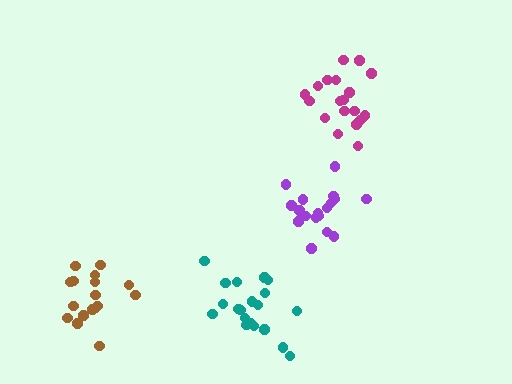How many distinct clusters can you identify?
There are 4 distinct clusters.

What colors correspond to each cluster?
The clusters are colored: teal, magenta, purple, brown.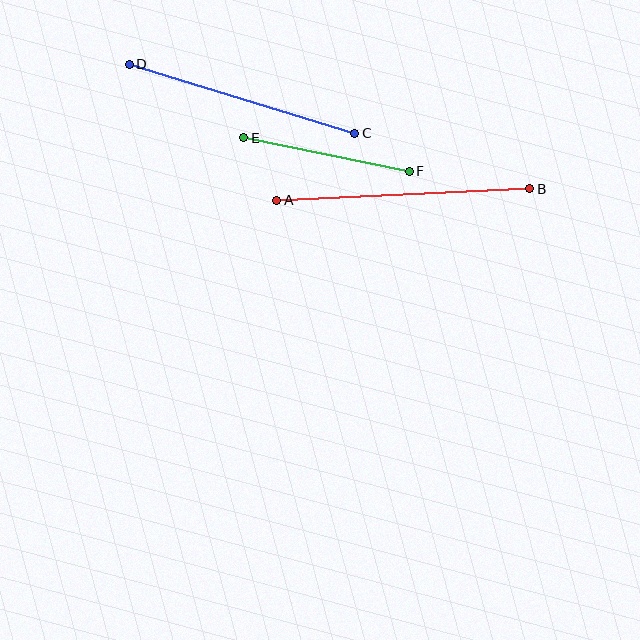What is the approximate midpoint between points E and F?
The midpoint is at approximately (326, 154) pixels.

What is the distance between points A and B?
The distance is approximately 253 pixels.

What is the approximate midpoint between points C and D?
The midpoint is at approximately (242, 99) pixels.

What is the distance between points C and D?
The distance is approximately 236 pixels.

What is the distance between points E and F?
The distance is approximately 169 pixels.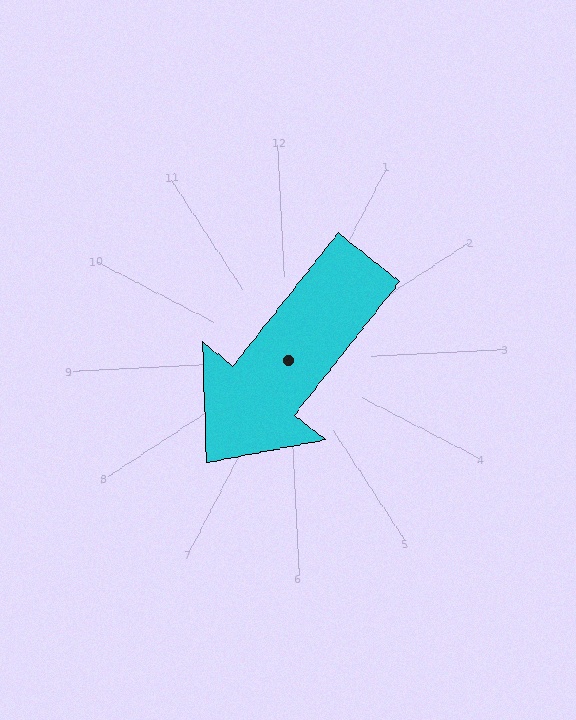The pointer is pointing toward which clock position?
Roughly 7 o'clock.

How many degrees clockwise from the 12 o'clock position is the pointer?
Approximately 221 degrees.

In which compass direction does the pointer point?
Southwest.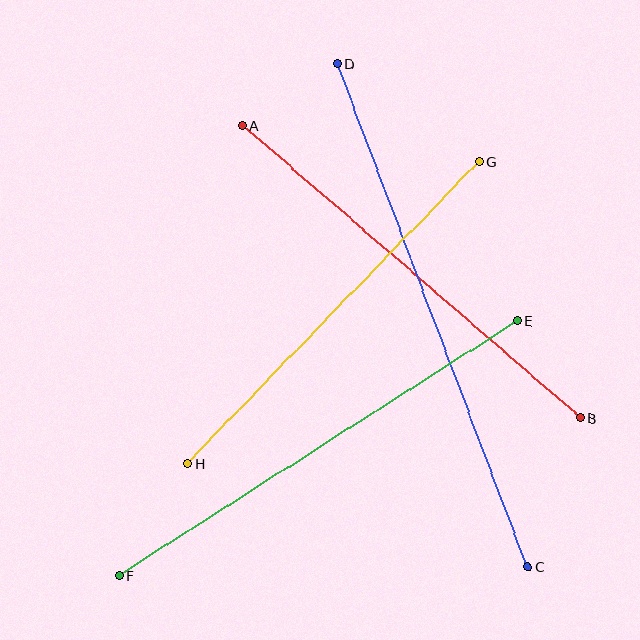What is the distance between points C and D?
The distance is approximately 537 pixels.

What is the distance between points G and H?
The distance is approximately 420 pixels.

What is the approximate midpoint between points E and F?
The midpoint is at approximately (318, 448) pixels.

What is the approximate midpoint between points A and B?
The midpoint is at approximately (412, 272) pixels.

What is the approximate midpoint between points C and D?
The midpoint is at approximately (433, 315) pixels.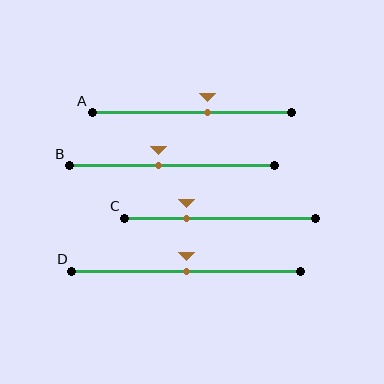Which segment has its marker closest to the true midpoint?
Segment D has its marker closest to the true midpoint.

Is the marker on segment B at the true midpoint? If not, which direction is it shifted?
No, the marker on segment B is shifted to the left by about 6% of the segment length.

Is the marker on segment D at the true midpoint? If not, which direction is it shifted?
Yes, the marker on segment D is at the true midpoint.